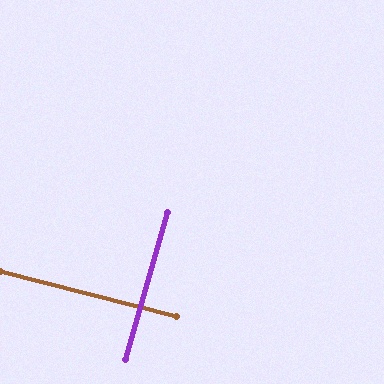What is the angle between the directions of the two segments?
Approximately 89 degrees.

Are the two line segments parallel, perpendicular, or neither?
Perpendicular — they meet at approximately 89°.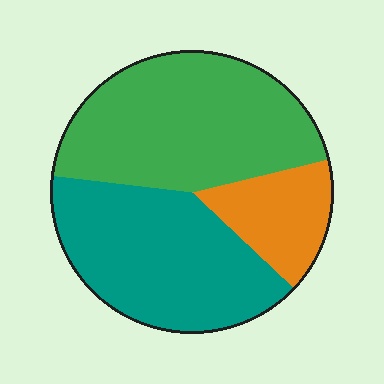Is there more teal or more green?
Green.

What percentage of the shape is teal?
Teal takes up between a third and a half of the shape.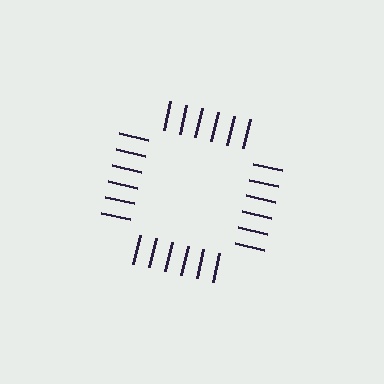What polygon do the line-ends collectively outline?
An illusory square — the line segments terminate on its edges but no continuous stroke is drawn.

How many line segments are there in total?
24 — 6 along each of the 4 edges.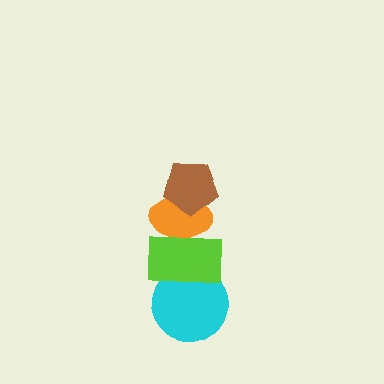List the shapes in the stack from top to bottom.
From top to bottom: the brown pentagon, the orange ellipse, the lime rectangle, the cyan circle.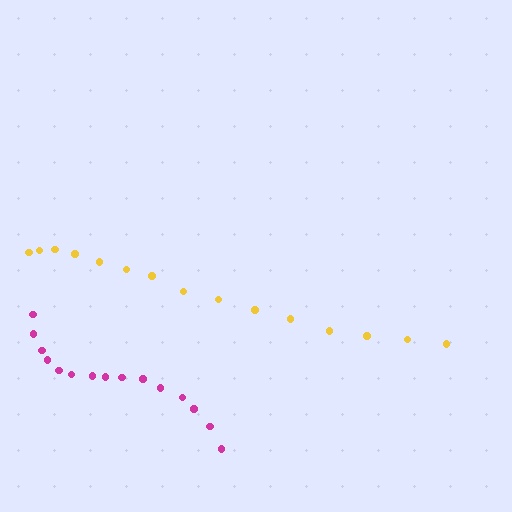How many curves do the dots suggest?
There are 2 distinct paths.